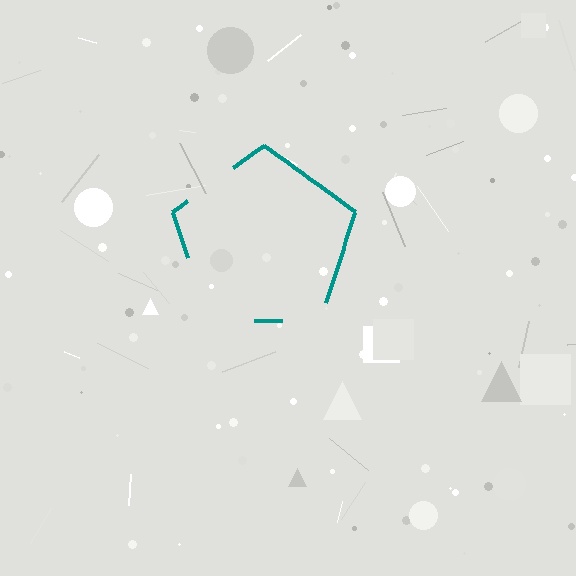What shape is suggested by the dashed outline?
The dashed outline suggests a pentagon.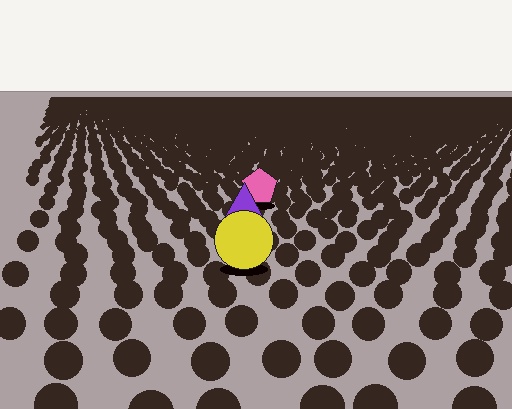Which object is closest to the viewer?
The yellow circle is closest. The texture marks near it are larger and more spread out.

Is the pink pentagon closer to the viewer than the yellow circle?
No. The yellow circle is closer — you can tell from the texture gradient: the ground texture is coarser near it.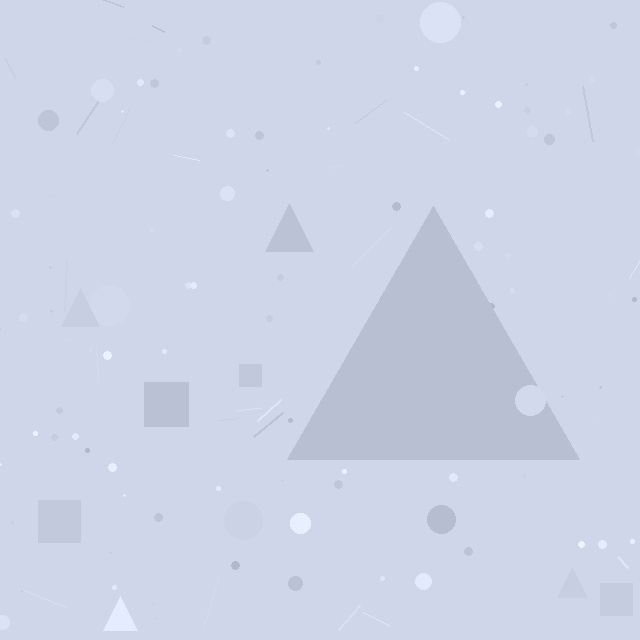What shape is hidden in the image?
A triangle is hidden in the image.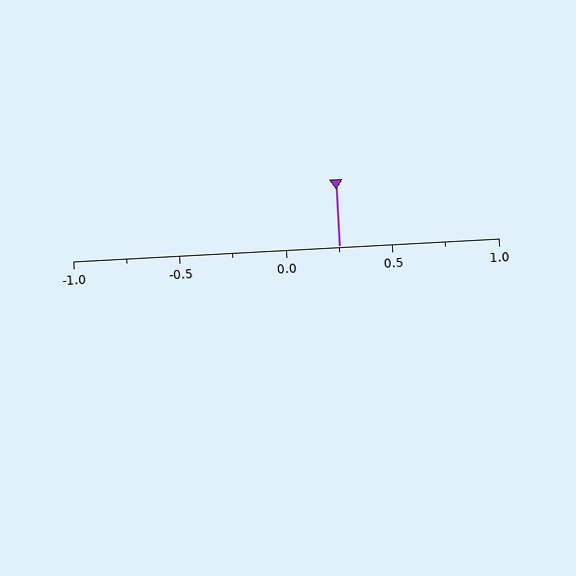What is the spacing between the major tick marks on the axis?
The major ticks are spaced 0.5 apart.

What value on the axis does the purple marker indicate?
The marker indicates approximately 0.25.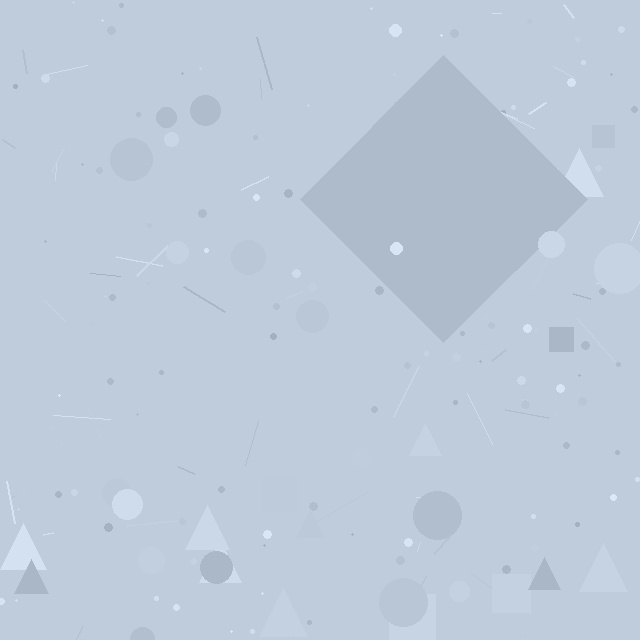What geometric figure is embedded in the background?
A diamond is embedded in the background.